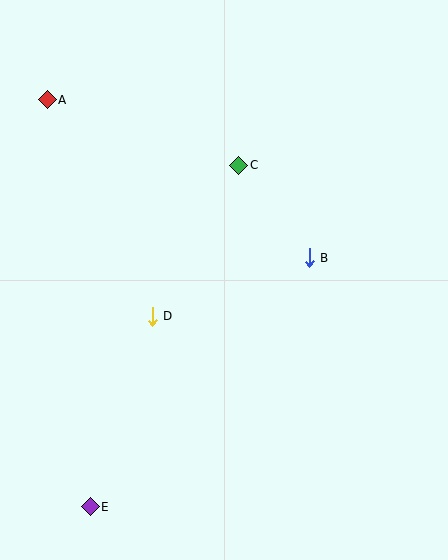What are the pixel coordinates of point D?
Point D is at (152, 316).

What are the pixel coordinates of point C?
Point C is at (239, 165).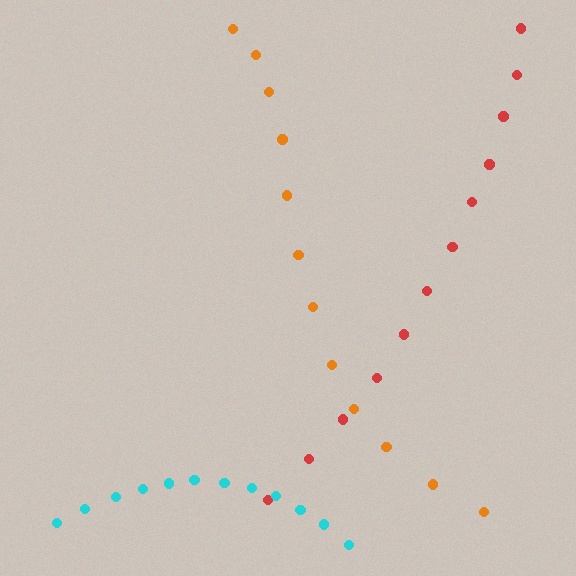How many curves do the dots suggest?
There are 3 distinct paths.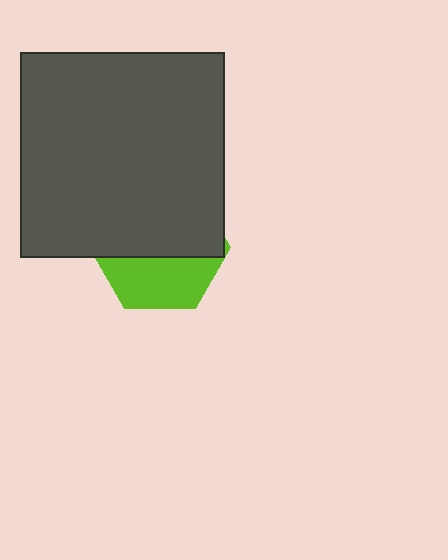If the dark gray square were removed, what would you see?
You would see the complete lime hexagon.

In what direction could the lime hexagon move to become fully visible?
The lime hexagon could move down. That would shift it out from behind the dark gray square entirely.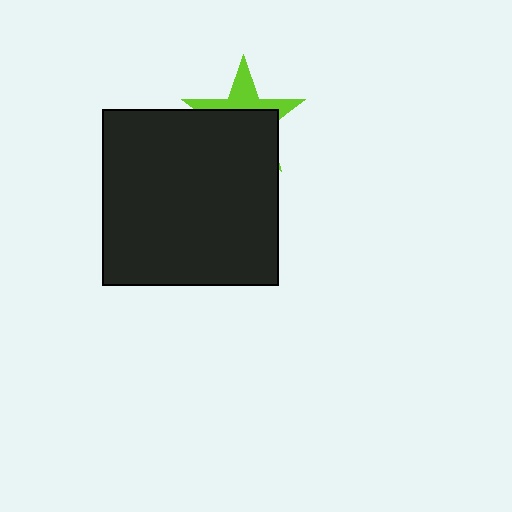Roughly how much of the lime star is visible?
A small part of it is visible (roughly 38%).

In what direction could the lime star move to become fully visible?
The lime star could move up. That would shift it out from behind the black square entirely.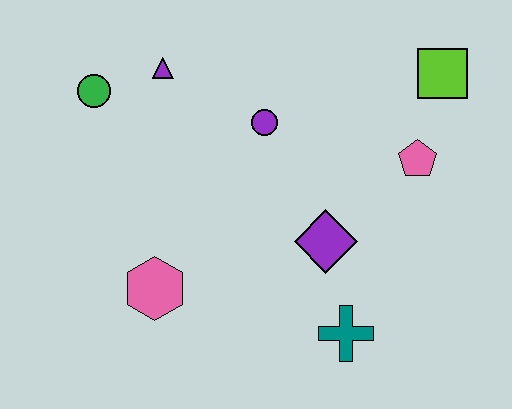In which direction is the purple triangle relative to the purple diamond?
The purple triangle is above the purple diamond.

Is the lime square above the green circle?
Yes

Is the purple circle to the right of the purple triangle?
Yes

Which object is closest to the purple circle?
The purple triangle is closest to the purple circle.